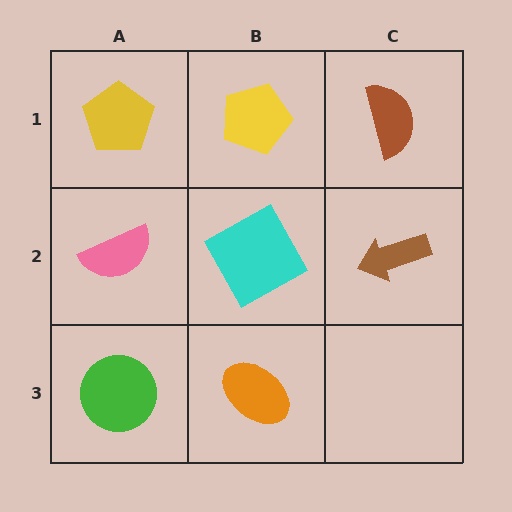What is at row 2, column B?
A cyan square.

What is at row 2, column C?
A brown arrow.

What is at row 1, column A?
A yellow pentagon.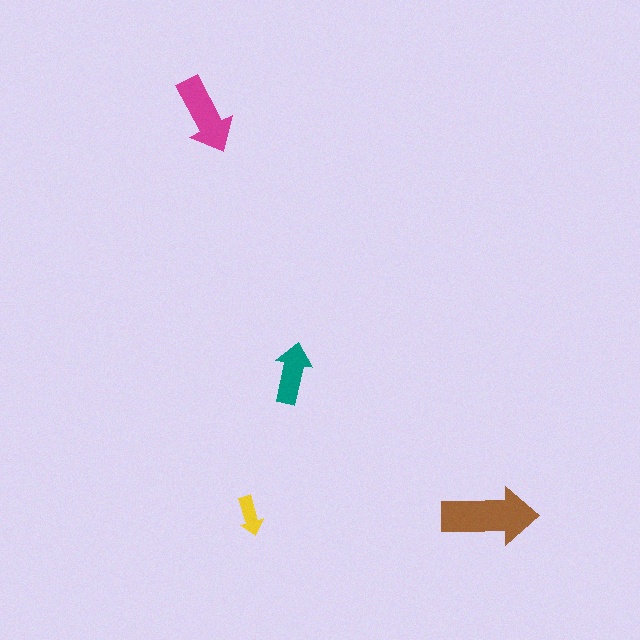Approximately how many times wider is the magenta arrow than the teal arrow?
About 1.5 times wider.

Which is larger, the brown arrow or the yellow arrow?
The brown one.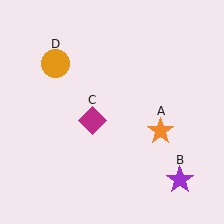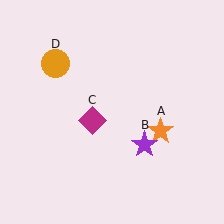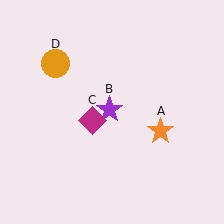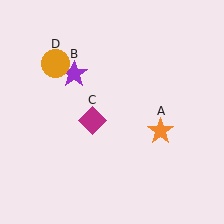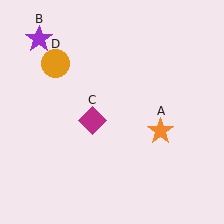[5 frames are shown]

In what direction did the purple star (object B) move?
The purple star (object B) moved up and to the left.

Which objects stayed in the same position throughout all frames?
Orange star (object A) and magenta diamond (object C) and orange circle (object D) remained stationary.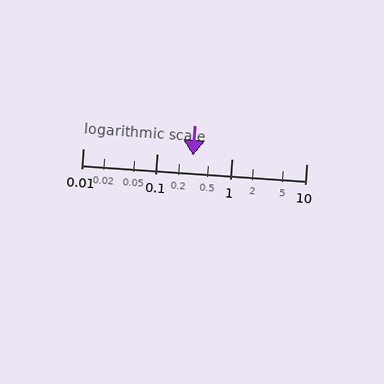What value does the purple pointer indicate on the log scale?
The pointer indicates approximately 0.3.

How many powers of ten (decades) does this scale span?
The scale spans 3 decades, from 0.01 to 10.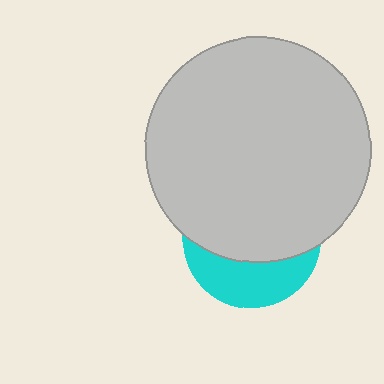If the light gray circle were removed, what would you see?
You would see the complete cyan circle.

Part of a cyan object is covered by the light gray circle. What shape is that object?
It is a circle.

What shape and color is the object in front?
The object in front is a light gray circle.